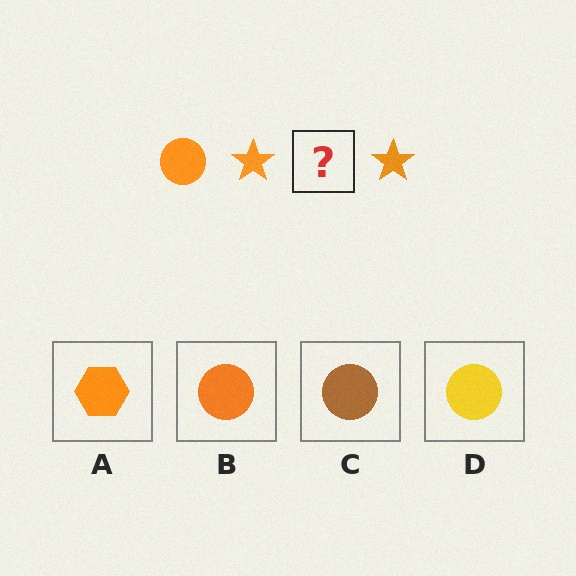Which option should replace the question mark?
Option B.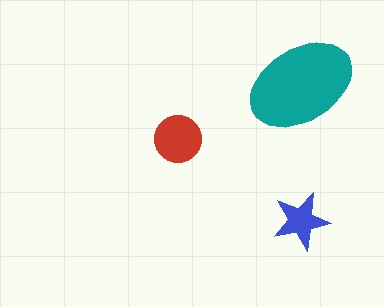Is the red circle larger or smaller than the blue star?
Larger.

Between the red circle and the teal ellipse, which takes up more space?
The teal ellipse.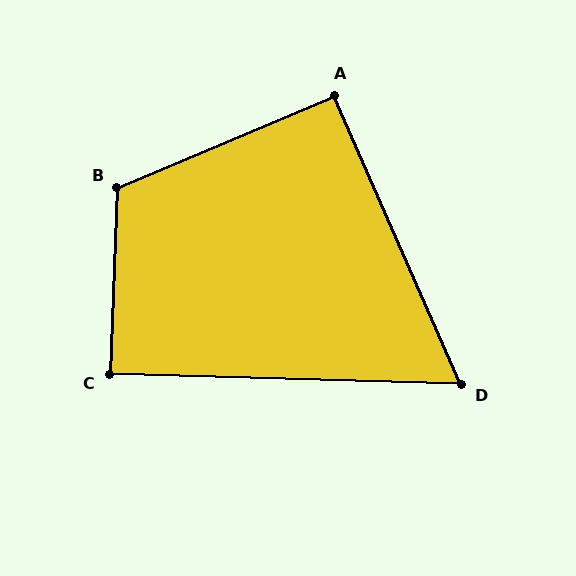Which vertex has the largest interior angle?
B, at approximately 115 degrees.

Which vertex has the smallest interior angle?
D, at approximately 65 degrees.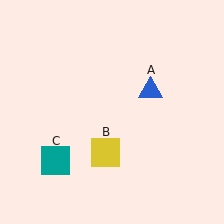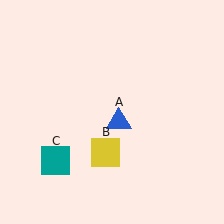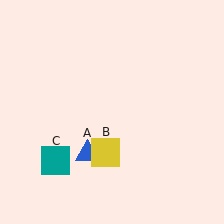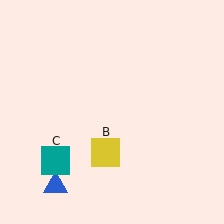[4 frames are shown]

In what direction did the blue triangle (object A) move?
The blue triangle (object A) moved down and to the left.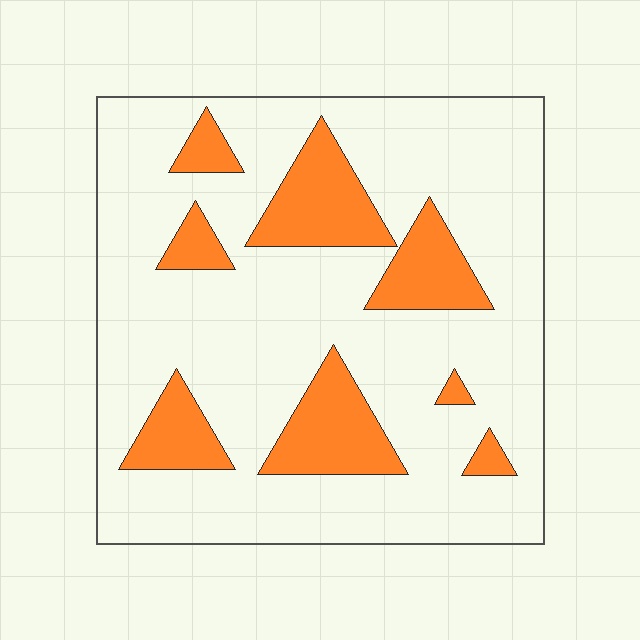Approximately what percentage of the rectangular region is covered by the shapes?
Approximately 20%.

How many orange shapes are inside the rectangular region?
8.